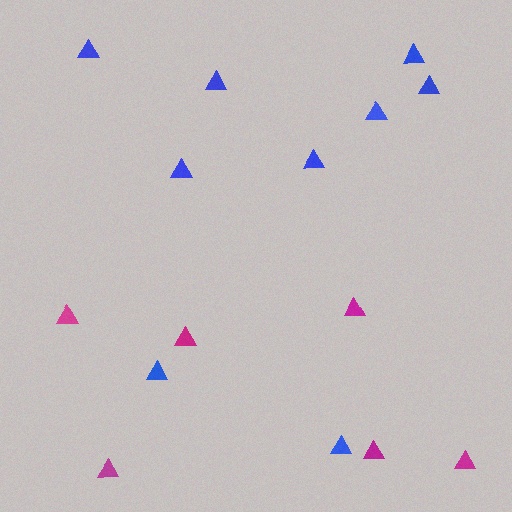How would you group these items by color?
There are 2 groups: one group of blue triangles (9) and one group of magenta triangles (6).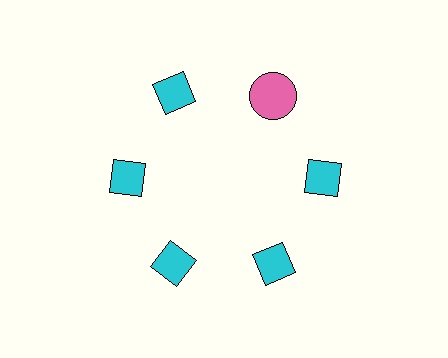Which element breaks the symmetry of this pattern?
The pink circle at roughly the 1 o'clock position breaks the symmetry. All other shapes are cyan diamonds.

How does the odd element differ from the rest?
It differs in both color (pink instead of cyan) and shape (circle instead of diamond).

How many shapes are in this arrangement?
There are 6 shapes arranged in a ring pattern.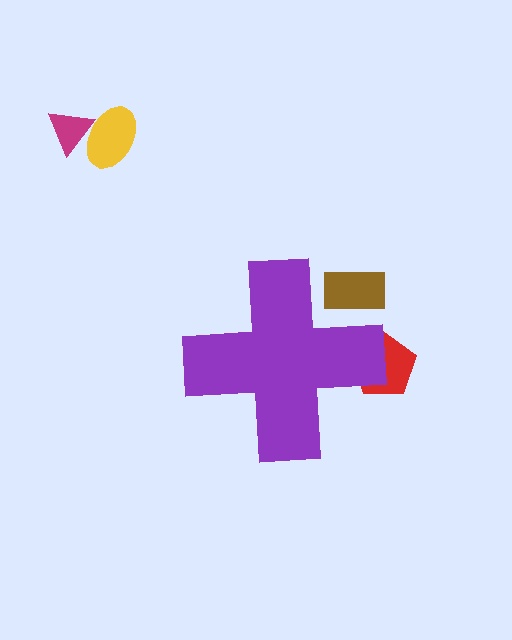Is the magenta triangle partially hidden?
No, the magenta triangle is fully visible.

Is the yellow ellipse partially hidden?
No, the yellow ellipse is fully visible.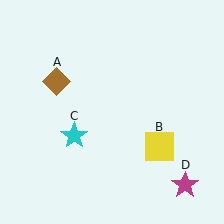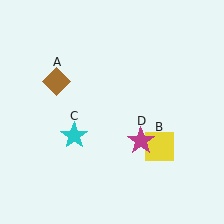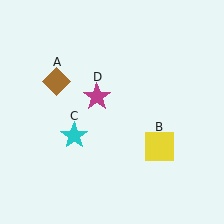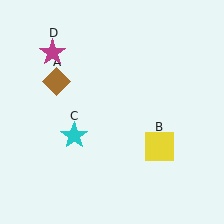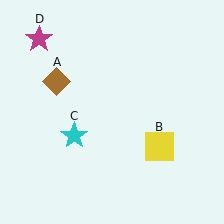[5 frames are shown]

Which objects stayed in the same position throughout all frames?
Brown diamond (object A) and yellow square (object B) and cyan star (object C) remained stationary.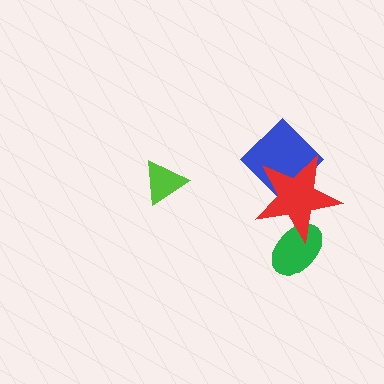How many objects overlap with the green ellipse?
1 object overlaps with the green ellipse.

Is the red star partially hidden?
No, no other shape covers it.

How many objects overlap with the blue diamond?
1 object overlaps with the blue diamond.